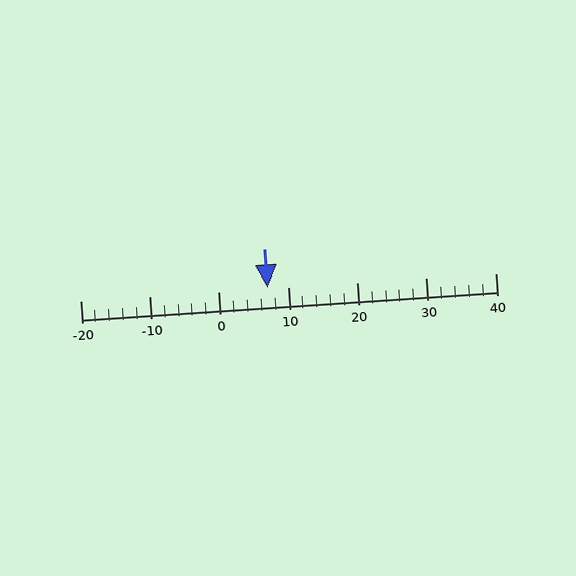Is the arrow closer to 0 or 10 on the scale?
The arrow is closer to 10.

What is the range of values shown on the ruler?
The ruler shows values from -20 to 40.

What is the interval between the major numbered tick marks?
The major tick marks are spaced 10 units apart.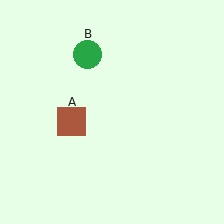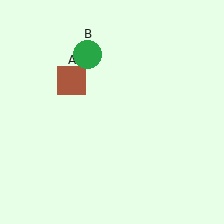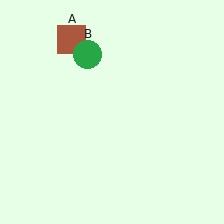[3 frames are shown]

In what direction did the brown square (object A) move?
The brown square (object A) moved up.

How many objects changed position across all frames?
1 object changed position: brown square (object A).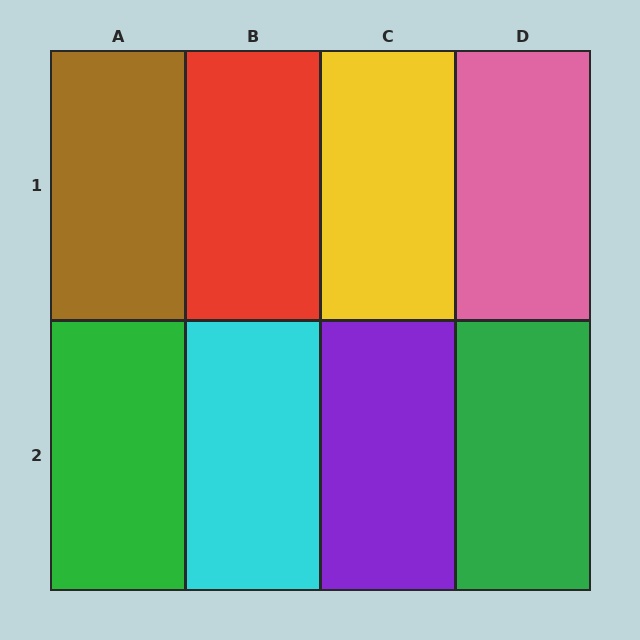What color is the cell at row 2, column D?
Green.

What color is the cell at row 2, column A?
Green.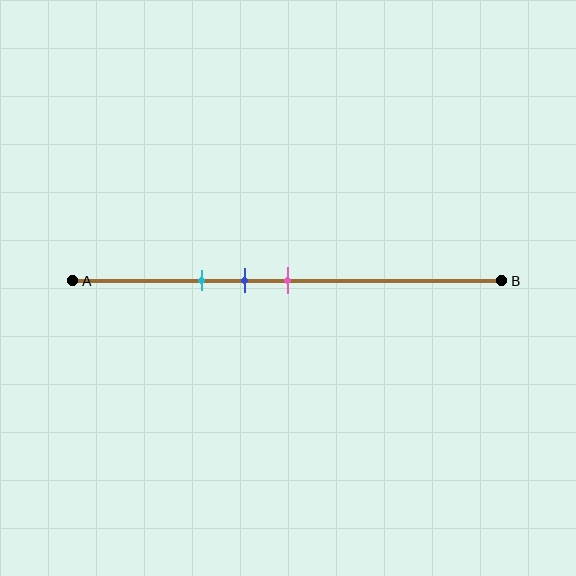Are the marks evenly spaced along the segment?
Yes, the marks are approximately evenly spaced.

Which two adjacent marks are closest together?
The blue and pink marks are the closest adjacent pair.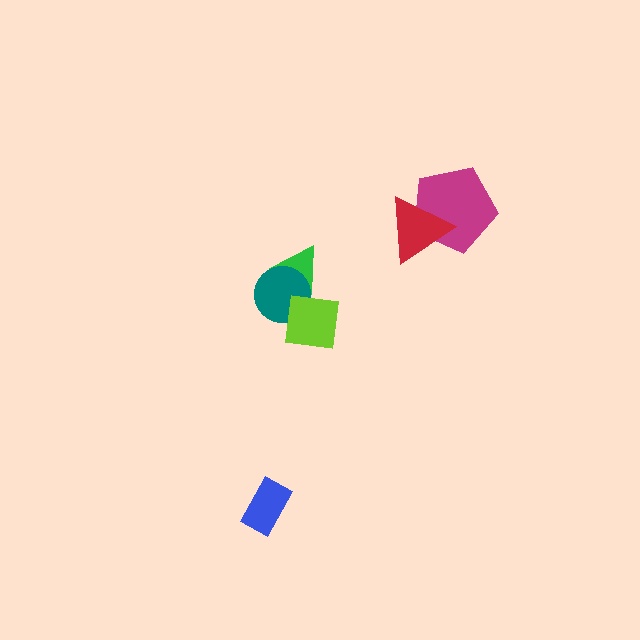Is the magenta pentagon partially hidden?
Yes, it is partially covered by another shape.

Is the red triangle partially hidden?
No, no other shape covers it.